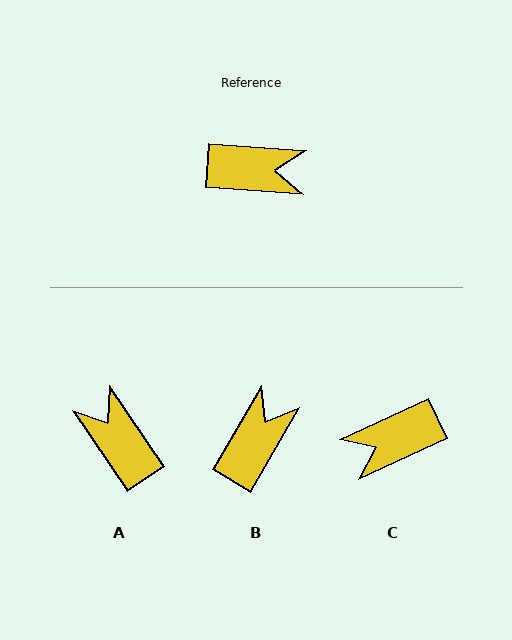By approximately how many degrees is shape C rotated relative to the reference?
Approximately 151 degrees clockwise.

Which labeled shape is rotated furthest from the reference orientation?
C, about 151 degrees away.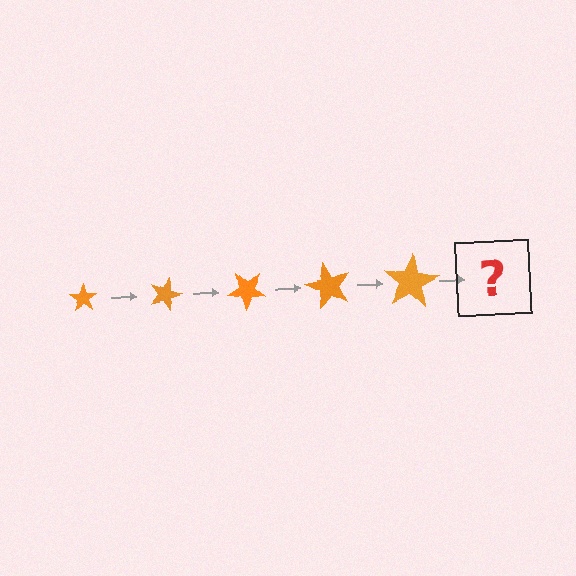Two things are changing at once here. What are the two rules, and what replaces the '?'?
The two rules are that the star grows larger each step and it rotates 20 degrees each step. The '?' should be a star, larger than the previous one and rotated 100 degrees from the start.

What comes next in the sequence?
The next element should be a star, larger than the previous one and rotated 100 degrees from the start.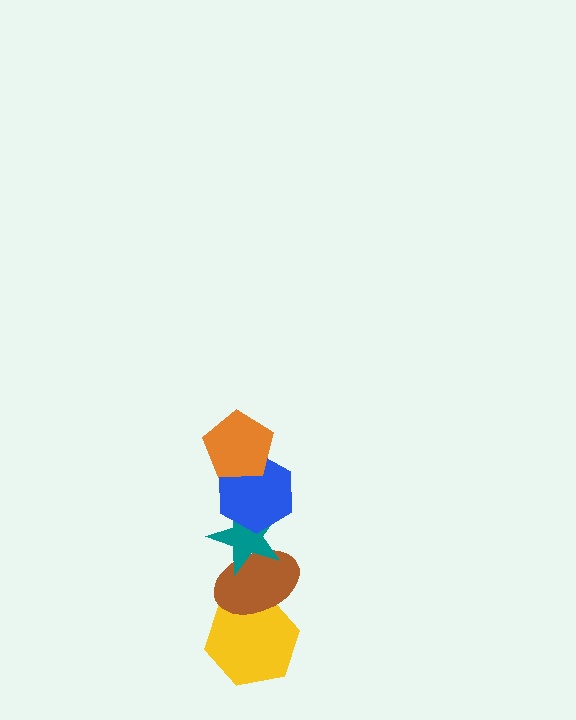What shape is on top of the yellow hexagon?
The brown ellipse is on top of the yellow hexagon.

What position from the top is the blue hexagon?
The blue hexagon is 2nd from the top.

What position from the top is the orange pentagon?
The orange pentagon is 1st from the top.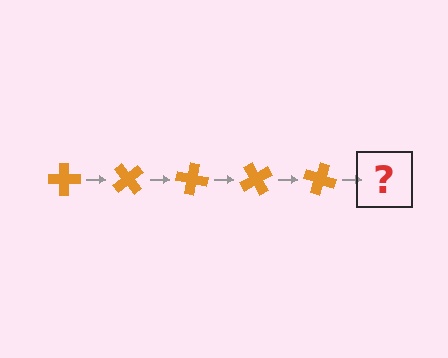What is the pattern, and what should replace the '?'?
The pattern is that the cross rotates 50 degrees each step. The '?' should be an orange cross rotated 250 degrees.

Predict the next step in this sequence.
The next step is an orange cross rotated 250 degrees.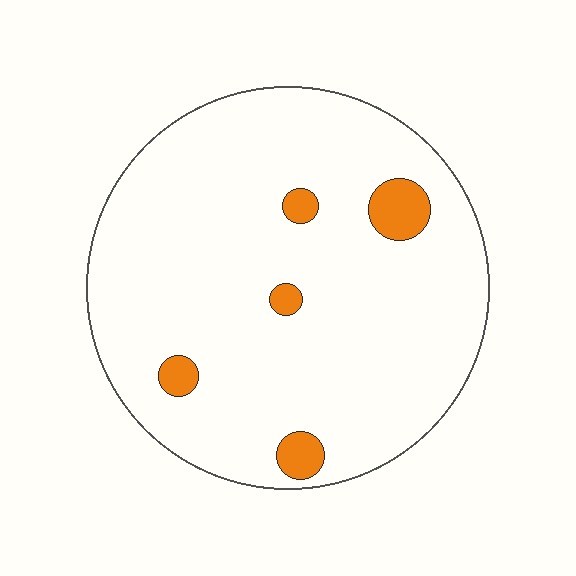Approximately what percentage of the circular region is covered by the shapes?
Approximately 5%.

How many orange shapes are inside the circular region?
5.